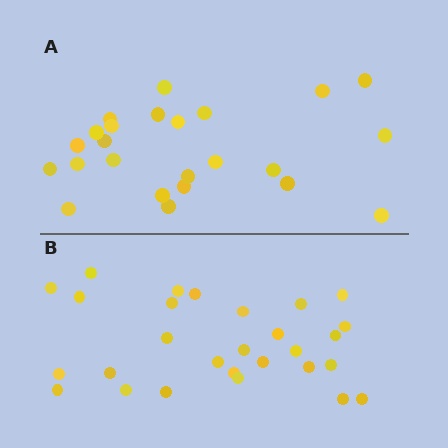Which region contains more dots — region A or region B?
Region B (the bottom region) has more dots.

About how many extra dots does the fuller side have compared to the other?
Region B has about 4 more dots than region A.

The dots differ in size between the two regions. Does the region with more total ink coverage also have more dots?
No. Region A has more total ink coverage because its dots are larger, but region B actually contains more individual dots. Total area can be misleading — the number of items is what matters here.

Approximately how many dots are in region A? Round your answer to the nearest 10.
About 20 dots. (The exact count is 24, which rounds to 20.)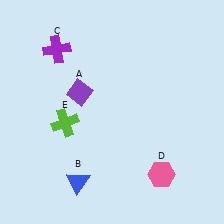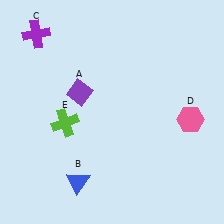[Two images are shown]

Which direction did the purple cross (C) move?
The purple cross (C) moved left.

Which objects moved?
The objects that moved are: the purple cross (C), the pink hexagon (D).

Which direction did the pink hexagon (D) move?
The pink hexagon (D) moved up.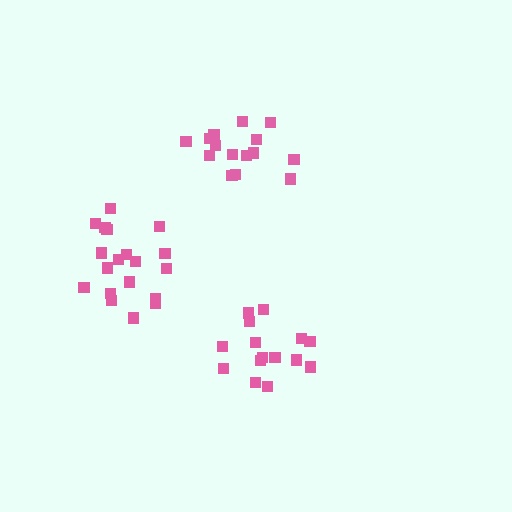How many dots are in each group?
Group 1: 15 dots, Group 2: 19 dots, Group 3: 15 dots (49 total).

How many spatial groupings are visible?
There are 3 spatial groupings.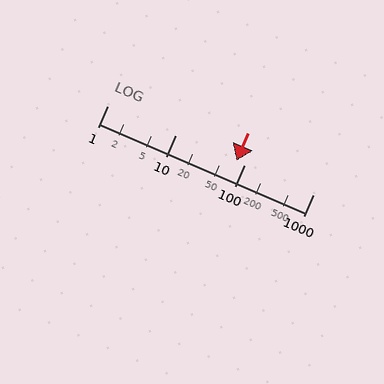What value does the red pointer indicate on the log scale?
The pointer indicates approximately 75.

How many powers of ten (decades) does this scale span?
The scale spans 3 decades, from 1 to 1000.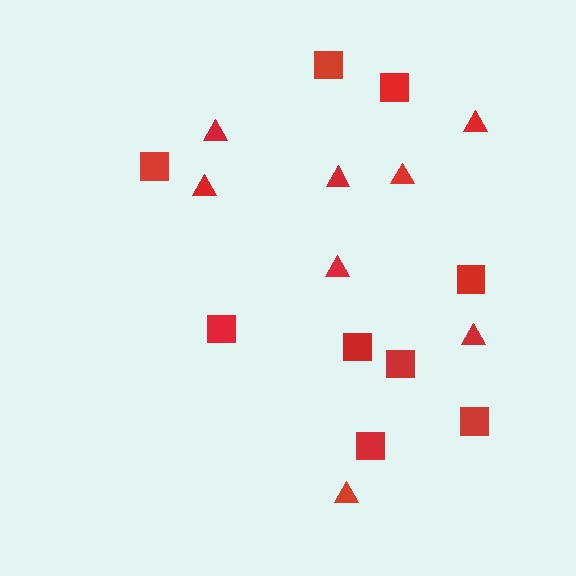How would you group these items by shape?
There are 2 groups: one group of triangles (8) and one group of squares (9).